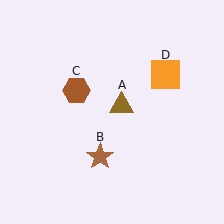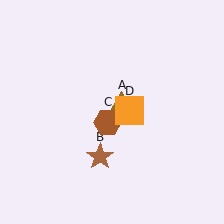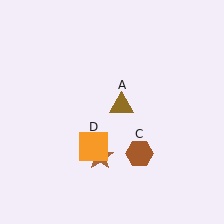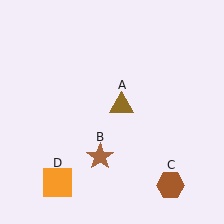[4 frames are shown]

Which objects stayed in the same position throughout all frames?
Brown triangle (object A) and brown star (object B) remained stationary.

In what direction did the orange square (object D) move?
The orange square (object D) moved down and to the left.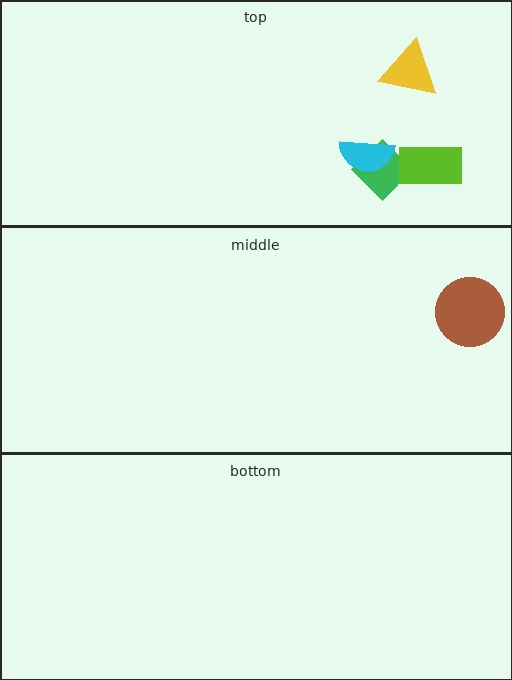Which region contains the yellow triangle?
The top region.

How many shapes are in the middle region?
1.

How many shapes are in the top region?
4.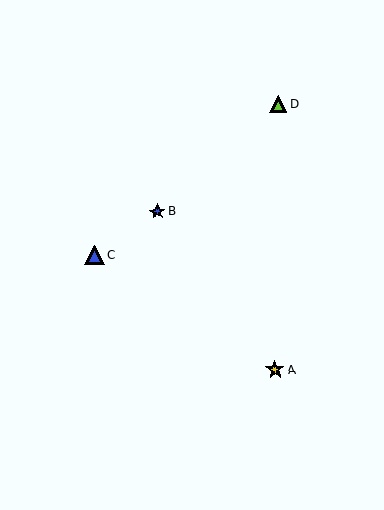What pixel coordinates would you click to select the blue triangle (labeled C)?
Click at (94, 255) to select the blue triangle C.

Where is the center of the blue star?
The center of the blue star is at (158, 212).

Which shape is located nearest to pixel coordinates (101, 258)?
The blue triangle (labeled C) at (94, 255) is nearest to that location.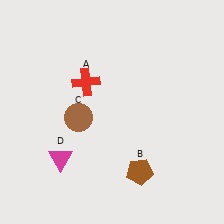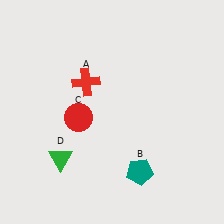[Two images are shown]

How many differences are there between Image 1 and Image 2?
There are 3 differences between the two images.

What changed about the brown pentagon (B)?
In Image 1, B is brown. In Image 2, it changed to teal.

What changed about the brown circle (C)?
In Image 1, C is brown. In Image 2, it changed to red.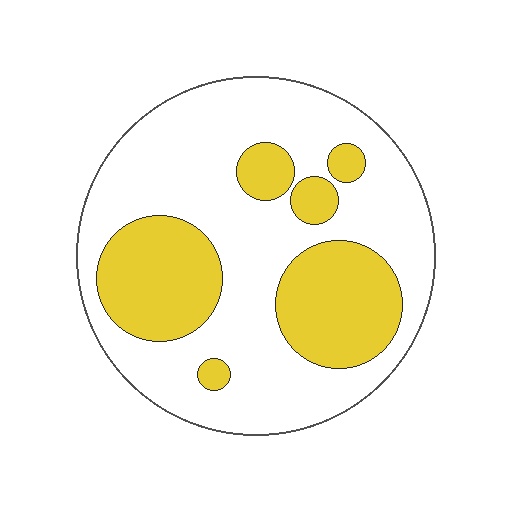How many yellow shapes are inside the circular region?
6.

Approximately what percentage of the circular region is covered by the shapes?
Approximately 30%.